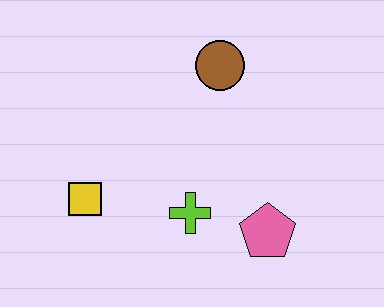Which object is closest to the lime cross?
The pink pentagon is closest to the lime cross.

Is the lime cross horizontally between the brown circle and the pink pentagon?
No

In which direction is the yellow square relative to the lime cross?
The yellow square is to the left of the lime cross.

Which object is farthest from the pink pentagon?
The yellow square is farthest from the pink pentagon.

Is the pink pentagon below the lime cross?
Yes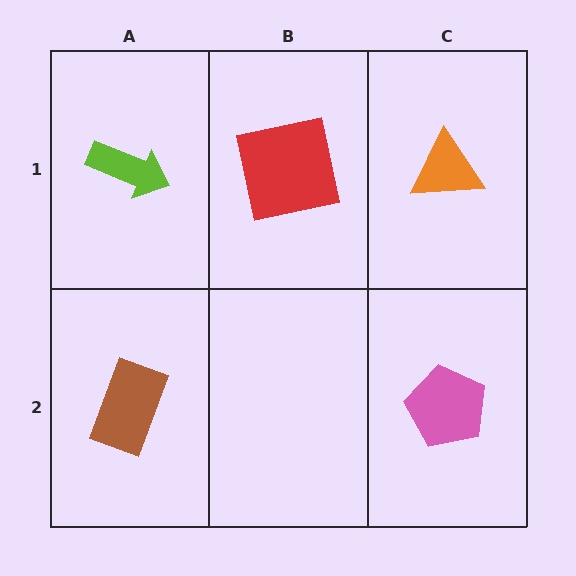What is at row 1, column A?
A lime arrow.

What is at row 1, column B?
A red square.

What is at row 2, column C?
A pink pentagon.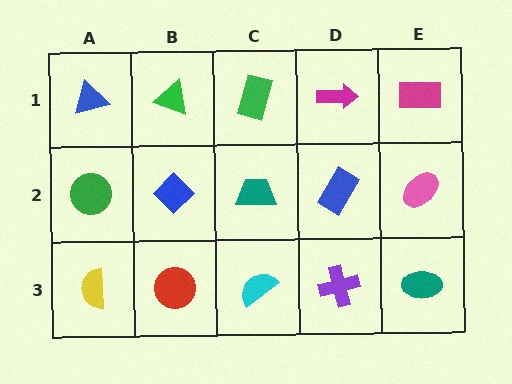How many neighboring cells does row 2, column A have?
3.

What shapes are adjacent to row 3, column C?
A teal trapezoid (row 2, column C), a red circle (row 3, column B), a purple cross (row 3, column D).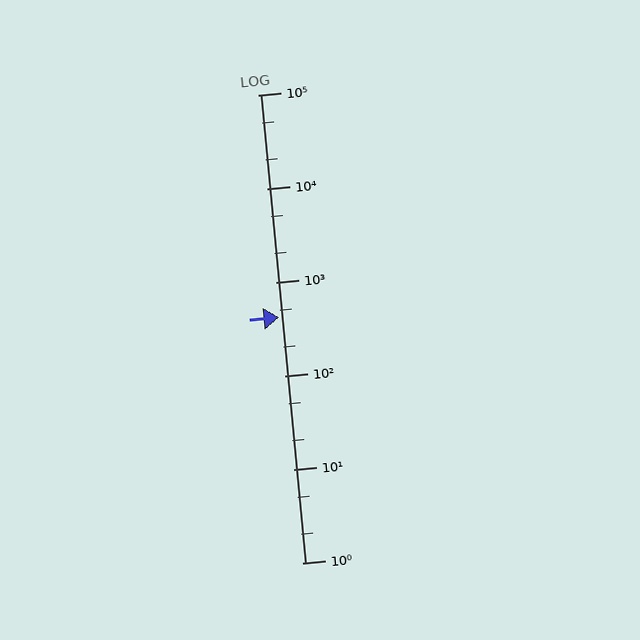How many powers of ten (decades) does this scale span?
The scale spans 5 decades, from 1 to 100000.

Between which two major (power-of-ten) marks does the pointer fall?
The pointer is between 100 and 1000.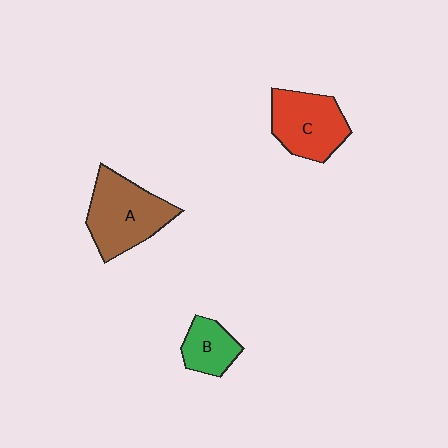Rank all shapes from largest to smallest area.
From largest to smallest: A (brown), C (red), B (green).